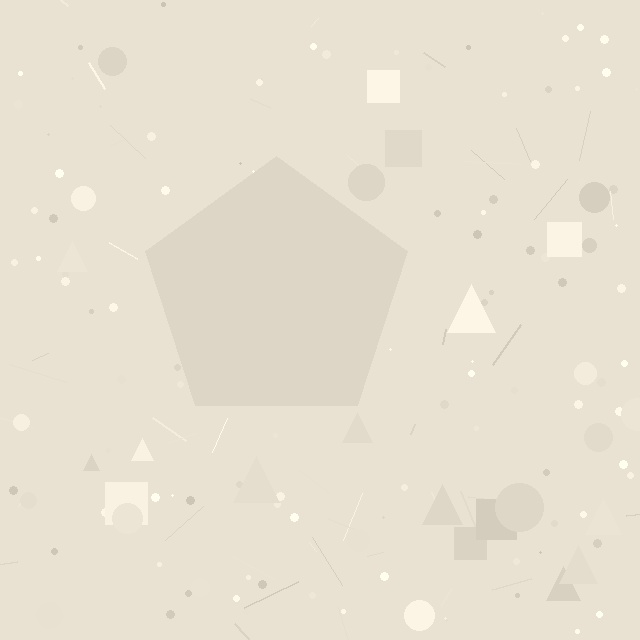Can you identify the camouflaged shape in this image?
The camouflaged shape is a pentagon.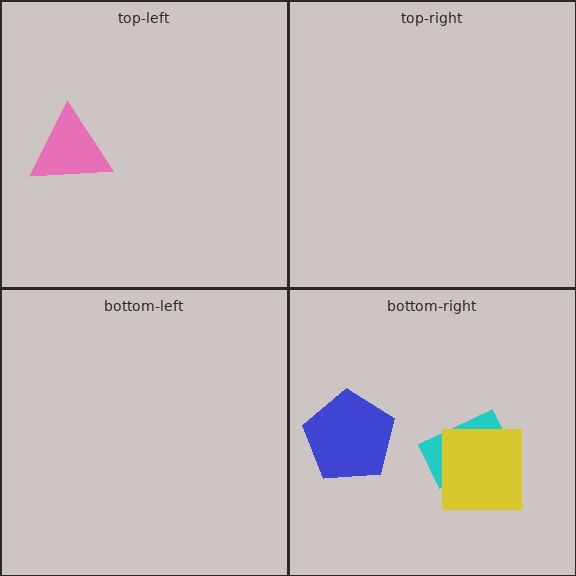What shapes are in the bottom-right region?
The blue pentagon, the cyan rectangle, the yellow square.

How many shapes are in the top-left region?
1.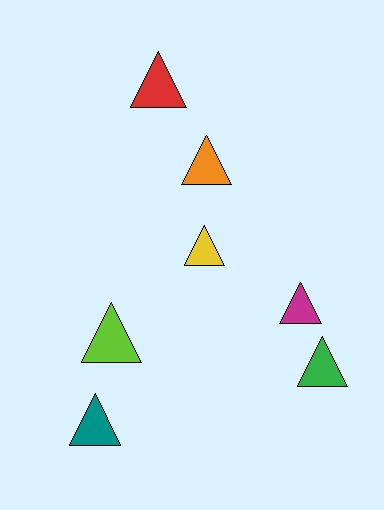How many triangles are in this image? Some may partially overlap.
There are 7 triangles.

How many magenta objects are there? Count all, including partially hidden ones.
There is 1 magenta object.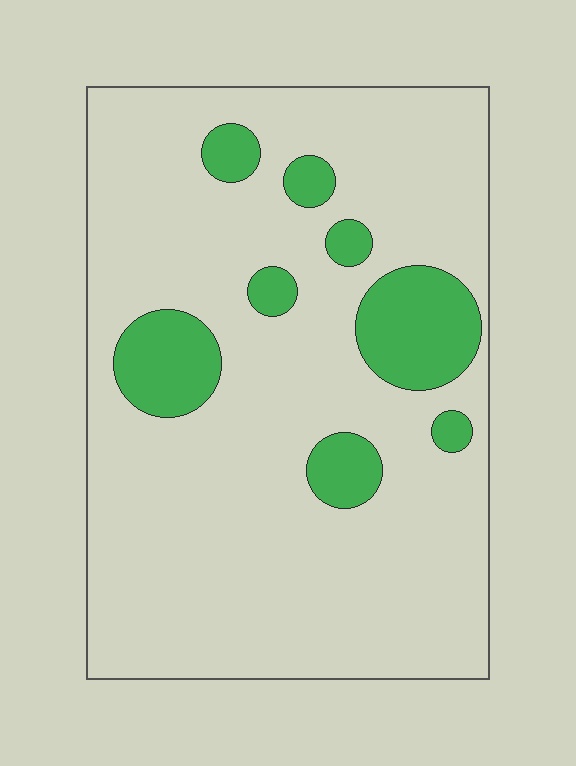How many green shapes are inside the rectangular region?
8.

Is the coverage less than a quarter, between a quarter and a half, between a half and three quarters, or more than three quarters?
Less than a quarter.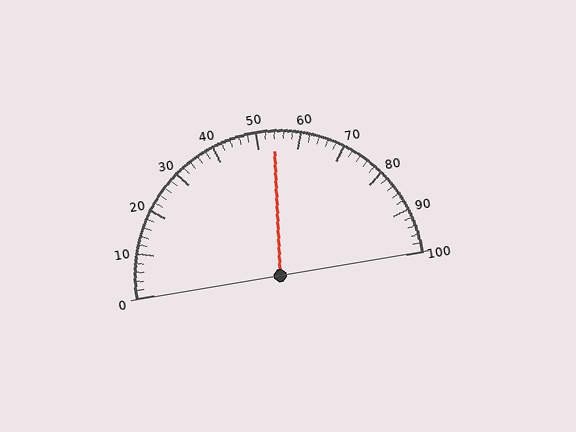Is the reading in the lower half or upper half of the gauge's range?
The reading is in the upper half of the range (0 to 100).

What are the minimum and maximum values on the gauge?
The gauge ranges from 0 to 100.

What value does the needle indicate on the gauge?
The needle indicates approximately 54.